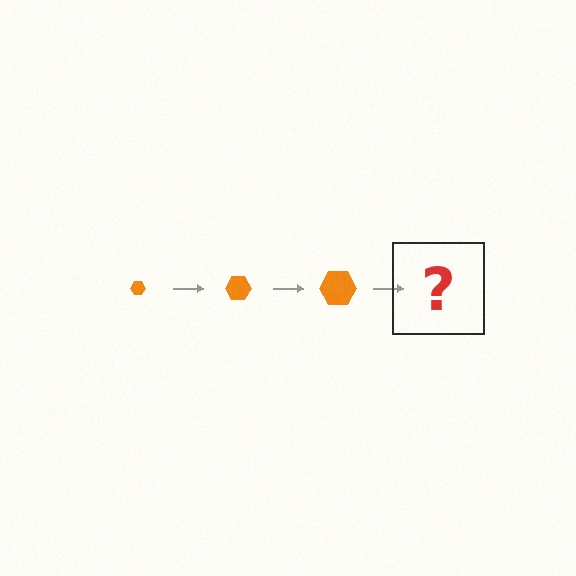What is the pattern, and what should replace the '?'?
The pattern is that the hexagon gets progressively larger each step. The '?' should be an orange hexagon, larger than the previous one.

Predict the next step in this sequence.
The next step is an orange hexagon, larger than the previous one.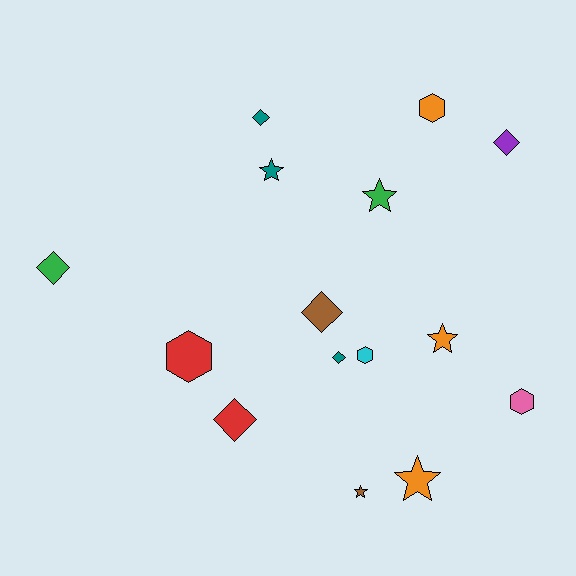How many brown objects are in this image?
There are 2 brown objects.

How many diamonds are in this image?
There are 6 diamonds.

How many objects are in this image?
There are 15 objects.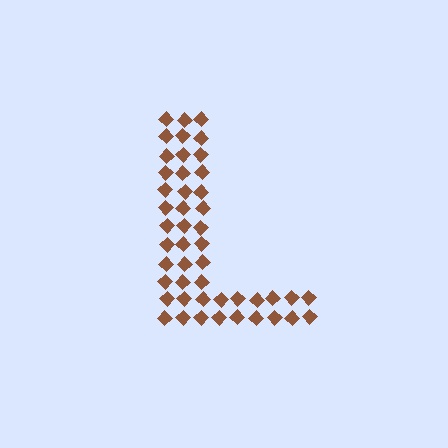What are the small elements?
The small elements are diamonds.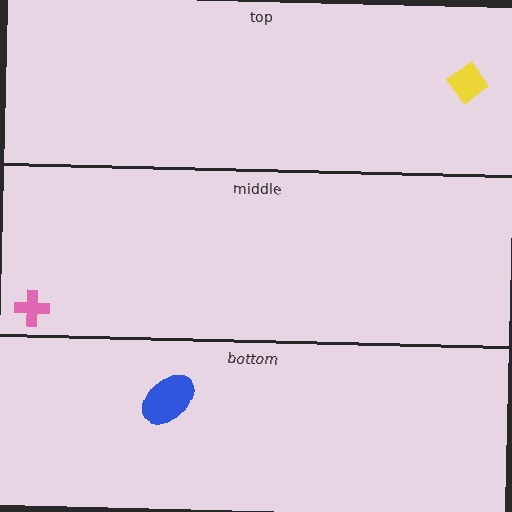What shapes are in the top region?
The yellow diamond.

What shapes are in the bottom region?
The blue ellipse.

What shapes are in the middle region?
The pink cross.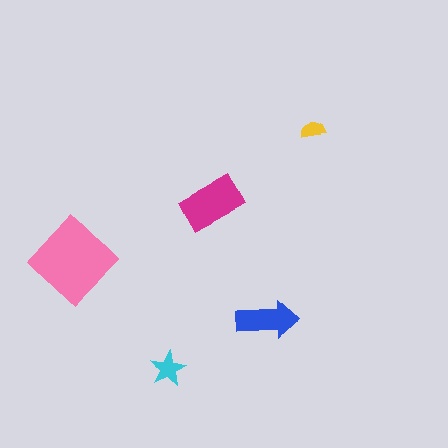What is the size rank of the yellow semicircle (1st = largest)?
5th.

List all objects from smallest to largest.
The yellow semicircle, the cyan star, the blue arrow, the magenta rectangle, the pink diamond.